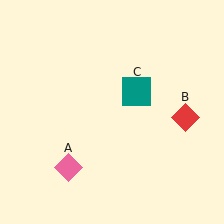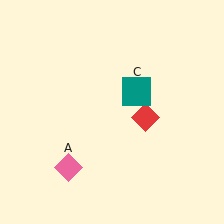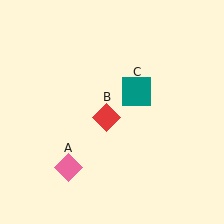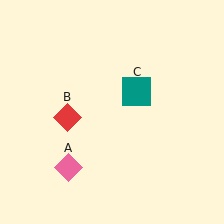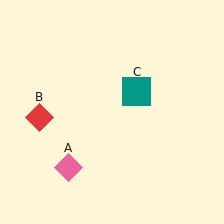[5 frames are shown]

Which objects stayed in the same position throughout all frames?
Pink diamond (object A) and teal square (object C) remained stationary.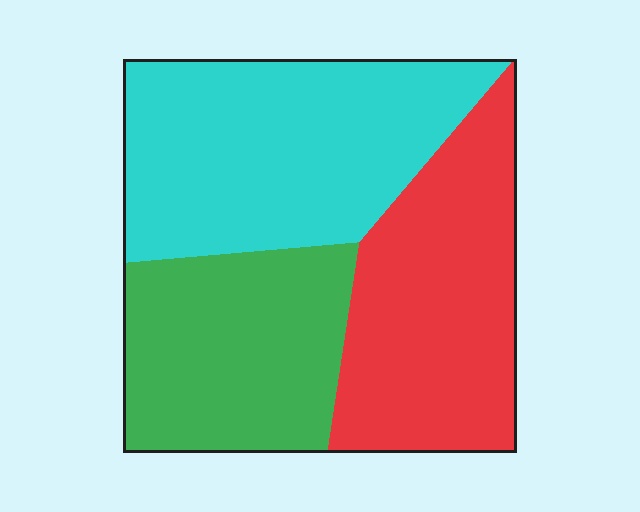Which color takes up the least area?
Green, at roughly 30%.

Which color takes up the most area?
Cyan, at roughly 40%.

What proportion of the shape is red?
Red takes up about one third (1/3) of the shape.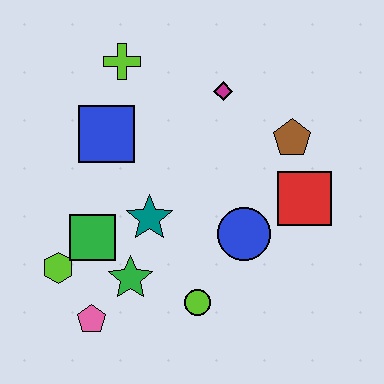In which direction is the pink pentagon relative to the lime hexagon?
The pink pentagon is below the lime hexagon.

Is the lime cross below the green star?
No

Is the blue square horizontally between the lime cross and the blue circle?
No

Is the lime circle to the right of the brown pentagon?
No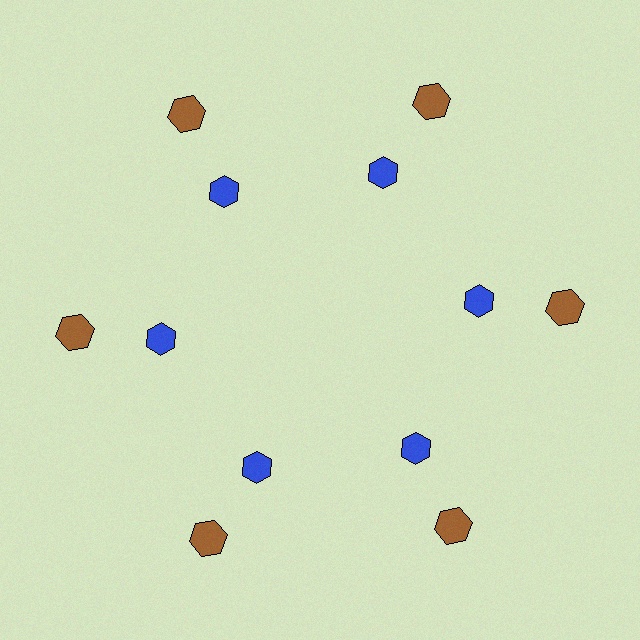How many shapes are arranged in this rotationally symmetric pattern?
There are 12 shapes, arranged in 6 groups of 2.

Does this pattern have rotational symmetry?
Yes, this pattern has 6-fold rotational symmetry. It looks the same after rotating 60 degrees around the center.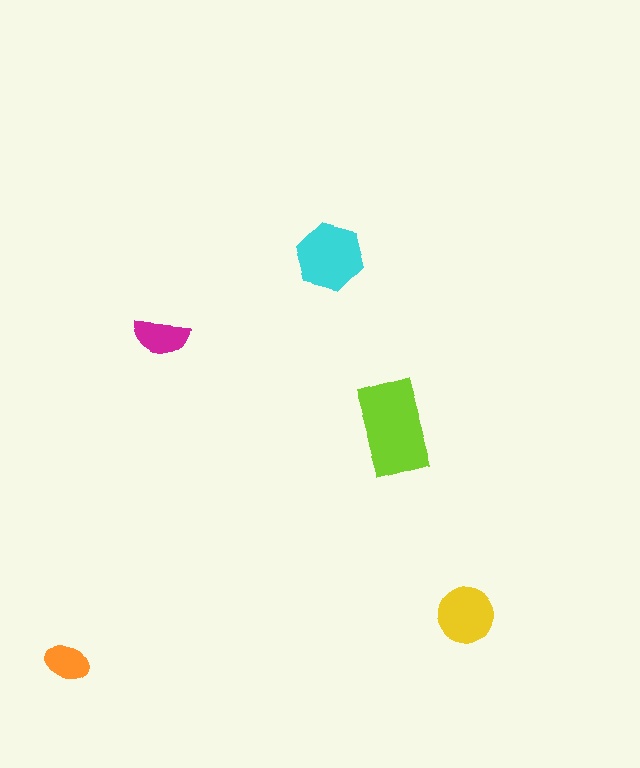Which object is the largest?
The lime rectangle.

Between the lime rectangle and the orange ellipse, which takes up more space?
The lime rectangle.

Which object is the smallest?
The orange ellipse.